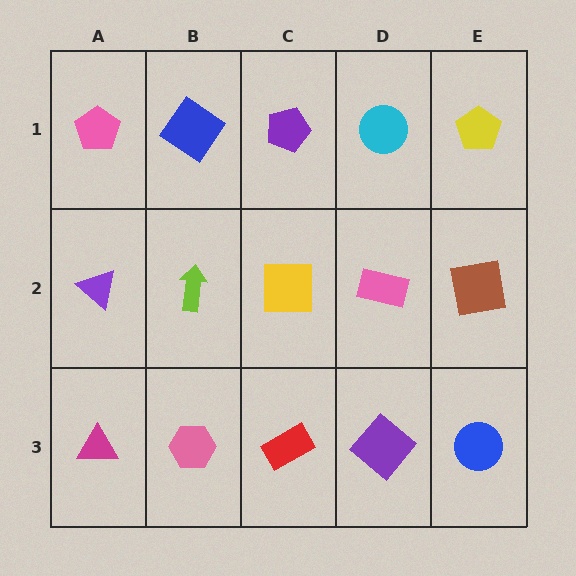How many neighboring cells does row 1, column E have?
2.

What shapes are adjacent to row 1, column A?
A purple triangle (row 2, column A), a blue diamond (row 1, column B).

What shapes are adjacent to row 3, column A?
A purple triangle (row 2, column A), a pink hexagon (row 3, column B).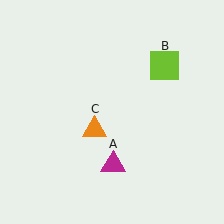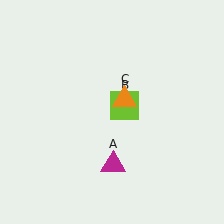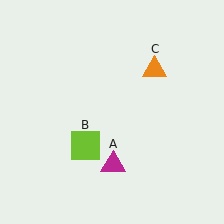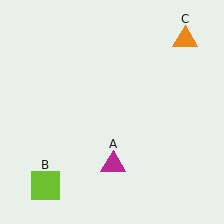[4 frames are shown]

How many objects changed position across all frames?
2 objects changed position: lime square (object B), orange triangle (object C).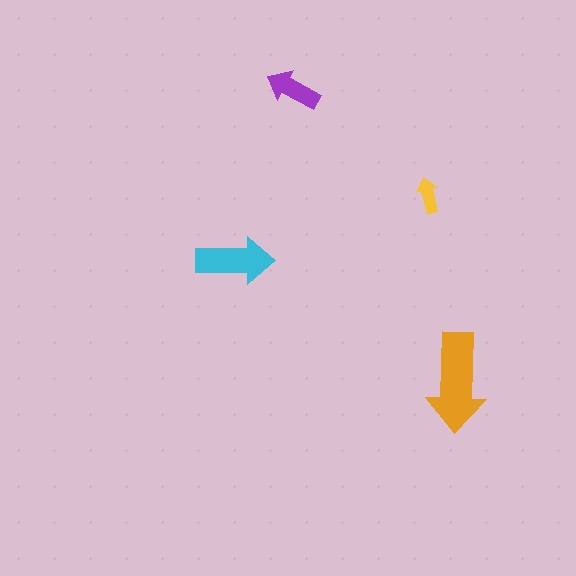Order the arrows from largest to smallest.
the orange one, the cyan one, the purple one, the yellow one.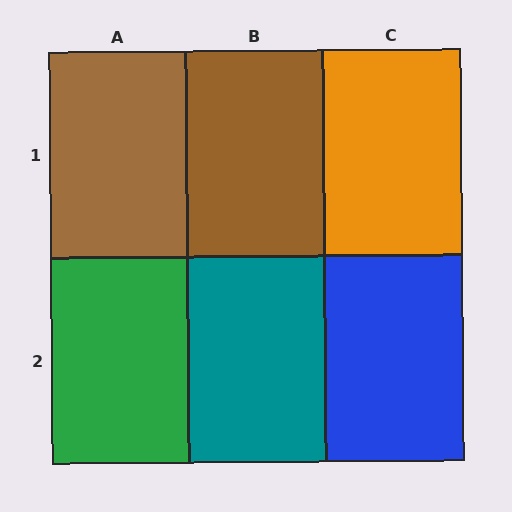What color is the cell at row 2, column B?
Teal.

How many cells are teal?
1 cell is teal.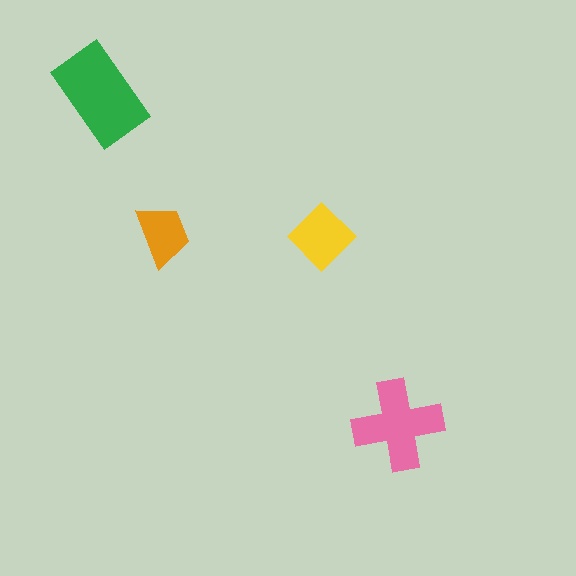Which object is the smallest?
The orange trapezoid.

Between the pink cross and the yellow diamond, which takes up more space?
The pink cross.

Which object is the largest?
The green rectangle.